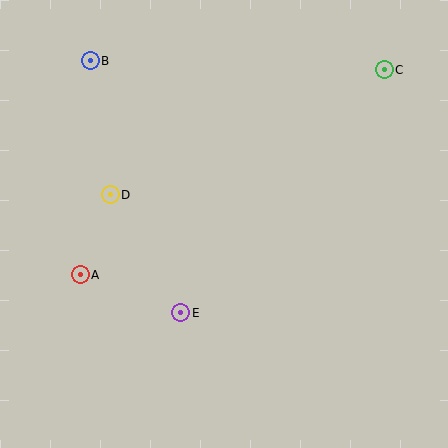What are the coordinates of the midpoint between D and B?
The midpoint between D and B is at (100, 128).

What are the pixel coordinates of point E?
Point E is at (181, 313).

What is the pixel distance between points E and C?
The distance between E and C is 317 pixels.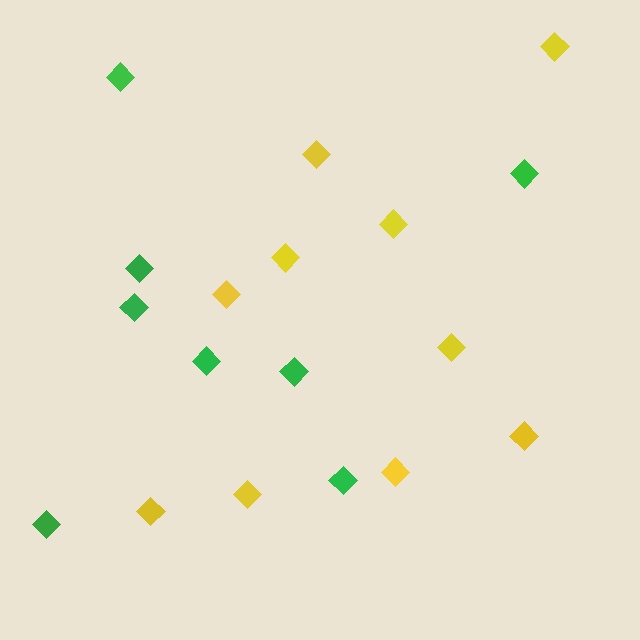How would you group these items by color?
There are 2 groups: one group of green diamonds (8) and one group of yellow diamonds (10).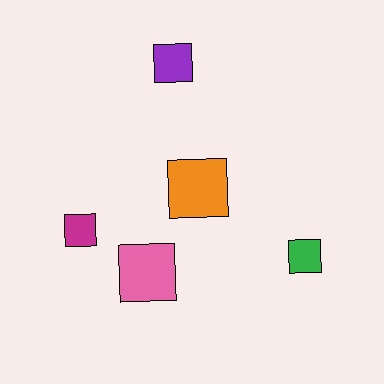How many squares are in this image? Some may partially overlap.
There are 5 squares.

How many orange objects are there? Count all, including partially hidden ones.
There is 1 orange object.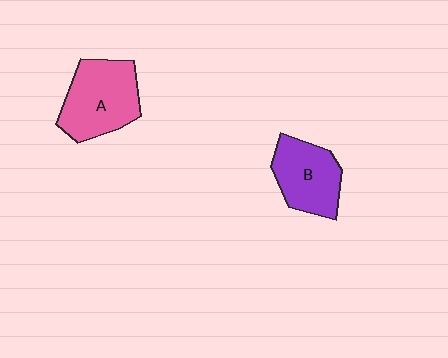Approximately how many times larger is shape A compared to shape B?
Approximately 1.2 times.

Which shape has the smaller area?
Shape B (purple).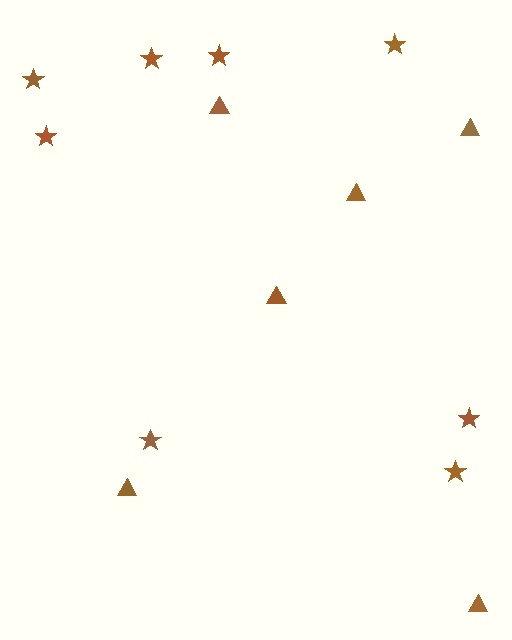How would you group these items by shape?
There are 2 groups: one group of stars (8) and one group of triangles (6).